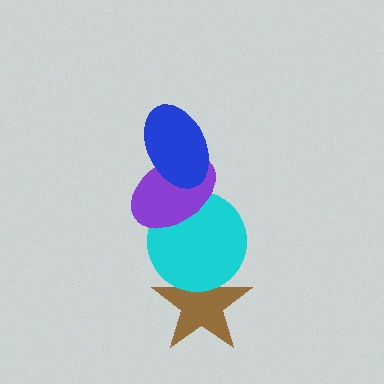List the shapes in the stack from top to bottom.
From top to bottom: the blue ellipse, the purple ellipse, the cyan circle, the brown star.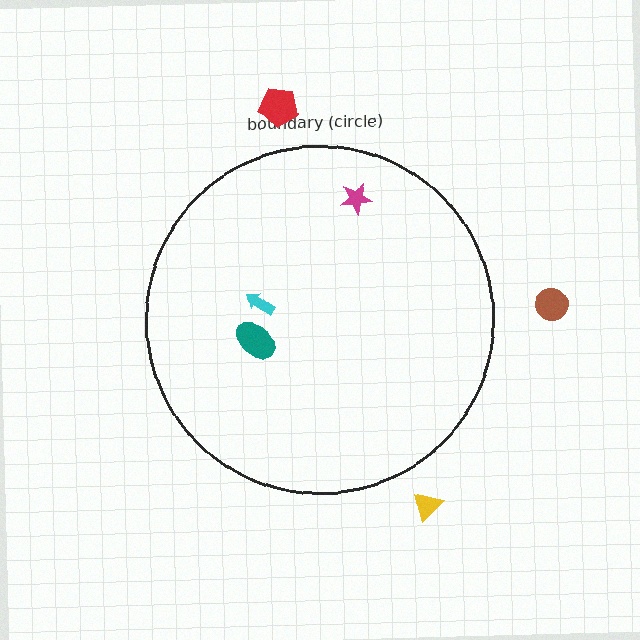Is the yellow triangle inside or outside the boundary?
Outside.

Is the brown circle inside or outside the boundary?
Outside.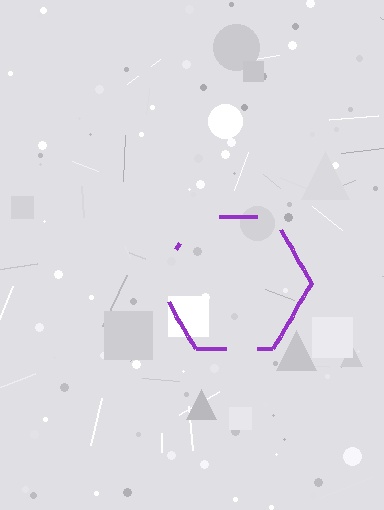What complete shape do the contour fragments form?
The contour fragments form a hexagon.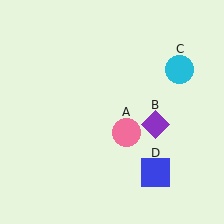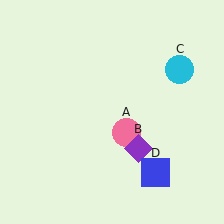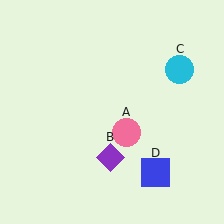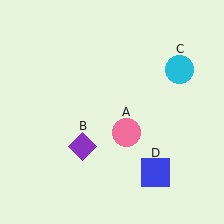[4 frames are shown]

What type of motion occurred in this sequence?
The purple diamond (object B) rotated clockwise around the center of the scene.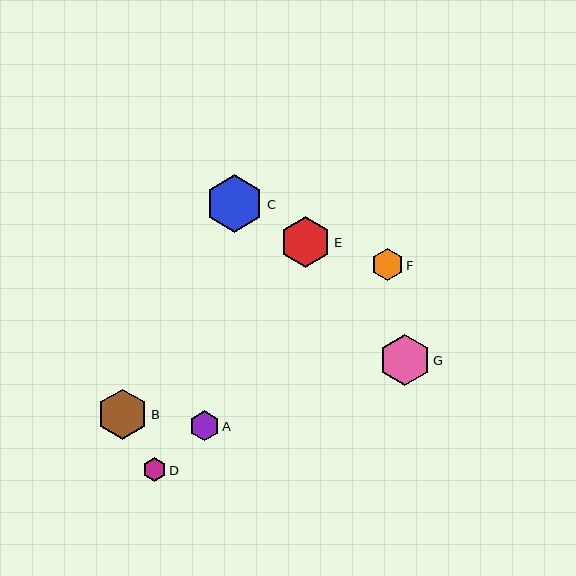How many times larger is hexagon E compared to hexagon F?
Hexagon E is approximately 1.6 times the size of hexagon F.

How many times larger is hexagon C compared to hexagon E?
Hexagon C is approximately 1.1 times the size of hexagon E.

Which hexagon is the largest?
Hexagon C is the largest with a size of approximately 58 pixels.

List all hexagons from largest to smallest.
From largest to smallest: C, G, E, B, F, A, D.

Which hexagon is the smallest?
Hexagon D is the smallest with a size of approximately 23 pixels.